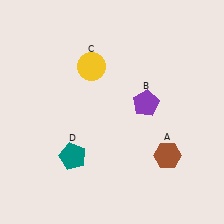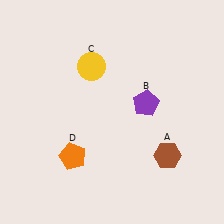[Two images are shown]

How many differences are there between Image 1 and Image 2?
There is 1 difference between the two images.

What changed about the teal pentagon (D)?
In Image 1, D is teal. In Image 2, it changed to orange.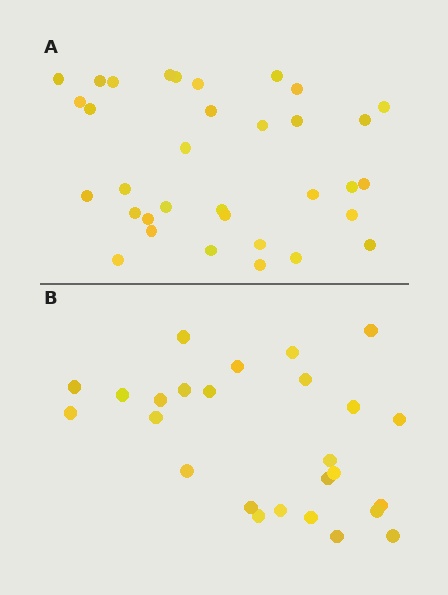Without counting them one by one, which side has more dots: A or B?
Region A (the top region) has more dots.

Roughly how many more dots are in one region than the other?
Region A has roughly 8 or so more dots than region B.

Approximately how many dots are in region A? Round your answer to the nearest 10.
About 30 dots. (The exact count is 34, which rounds to 30.)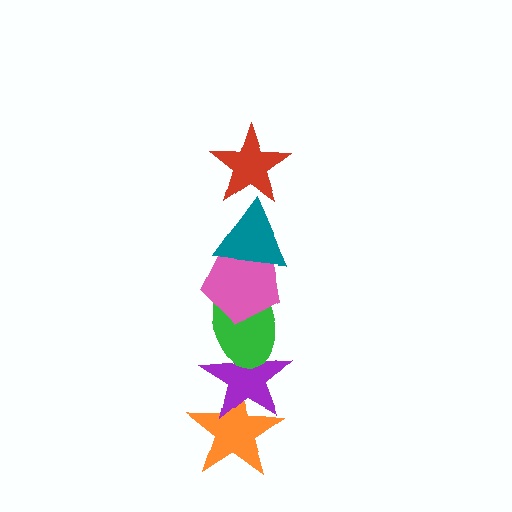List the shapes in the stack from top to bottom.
From top to bottom: the red star, the teal triangle, the pink pentagon, the green ellipse, the purple star, the orange star.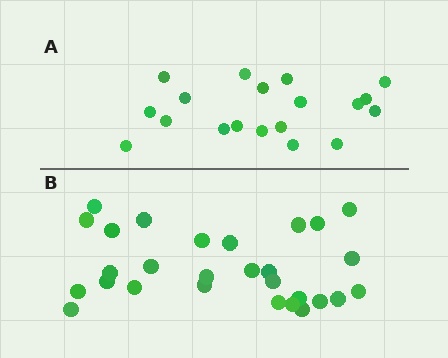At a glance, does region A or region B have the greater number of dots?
Region B (the bottom region) has more dots.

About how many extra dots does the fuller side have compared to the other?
Region B has roughly 8 or so more dots than region A.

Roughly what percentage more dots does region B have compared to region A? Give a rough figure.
About 45% more.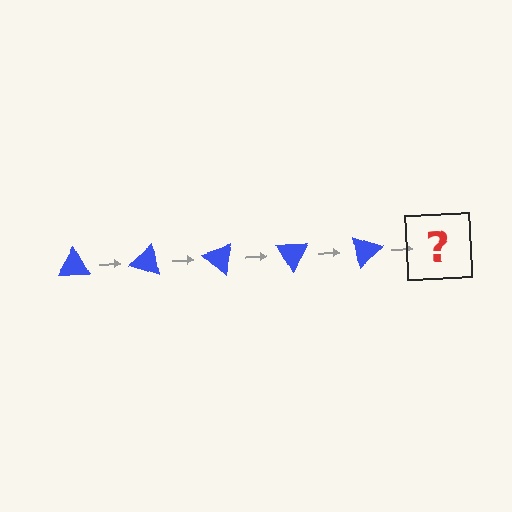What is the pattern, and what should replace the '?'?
The pattern is that the triangle rotates 20 degrees each step. The '?' should be a blue triangle rotated 100 degrees.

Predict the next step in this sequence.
The next step is a blue triangle rotated 100 degrees.